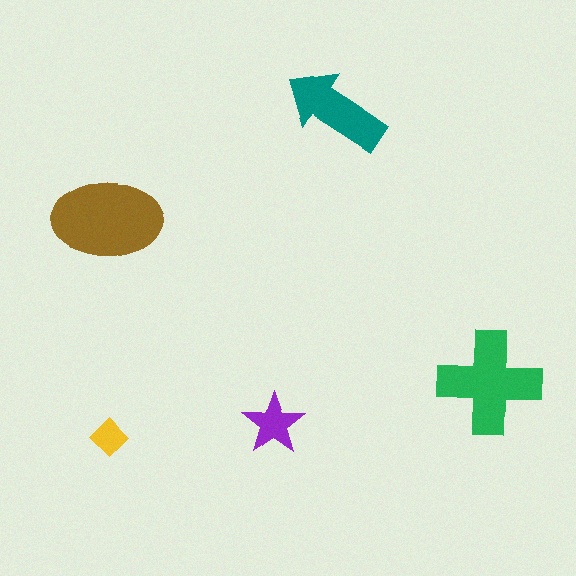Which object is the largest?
The brown ellipse.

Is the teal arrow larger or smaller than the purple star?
Larger.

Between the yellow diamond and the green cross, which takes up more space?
The green cross.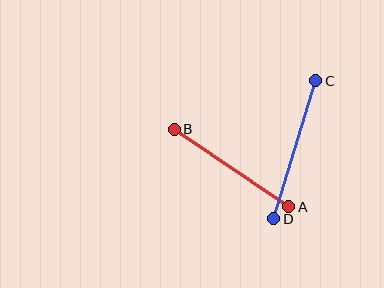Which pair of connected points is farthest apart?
Points C and D are farthest apart.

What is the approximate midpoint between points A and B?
The midpoint is at approximately (232, 168) pixels.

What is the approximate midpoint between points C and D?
The midpoint is at approximately (295, 150) pixels.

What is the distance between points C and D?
The distance is approximately 145 pixels.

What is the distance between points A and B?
The distance is approximately 138 pixels.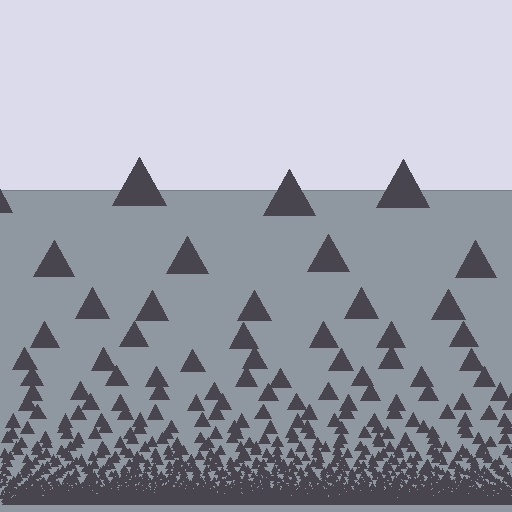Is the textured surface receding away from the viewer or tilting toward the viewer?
The surface appears to tilt toward the viewer. Texture elements get larger and sparser toward the top.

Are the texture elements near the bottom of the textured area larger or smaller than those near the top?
Smaller. The gradient is inverted — elements near the bottom are smaller and denser.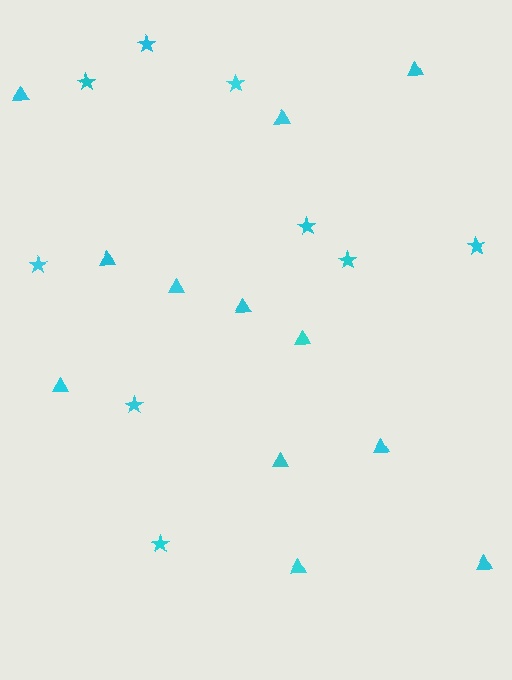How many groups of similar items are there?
There are 2 groups: one group of triangles (12) and one group of stars (9).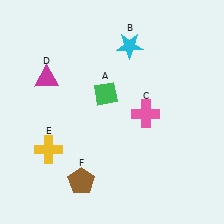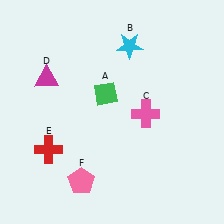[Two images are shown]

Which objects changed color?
E changed from yellow to red. F changed from brown to pink.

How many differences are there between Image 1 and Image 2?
There are 2 differences between the two images.